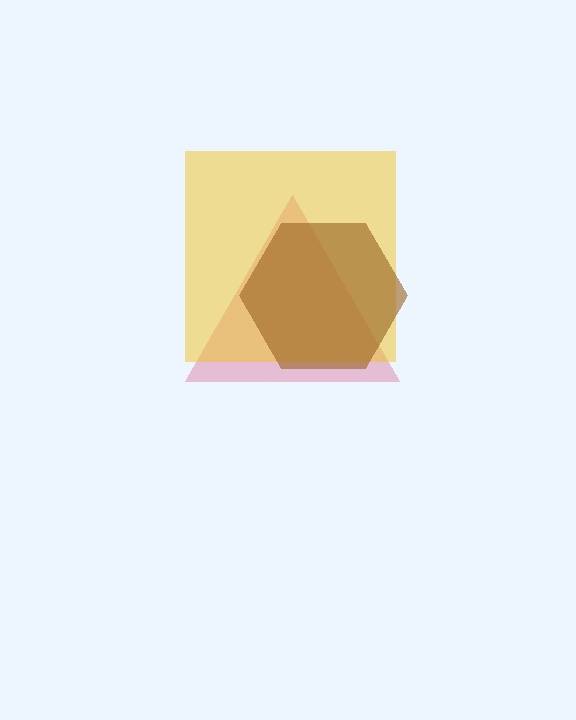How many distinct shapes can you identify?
There are 3 distinct shapes: a pink triangle, a yellow square, a brown hexagon.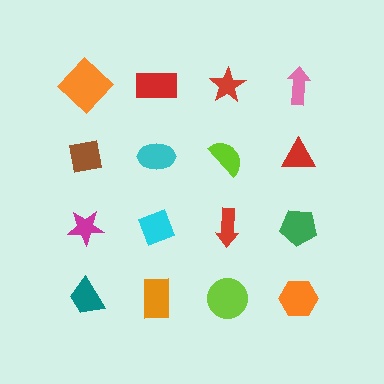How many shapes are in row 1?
4 shapes.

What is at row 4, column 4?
An orange hexagon.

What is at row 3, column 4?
A green pentagon.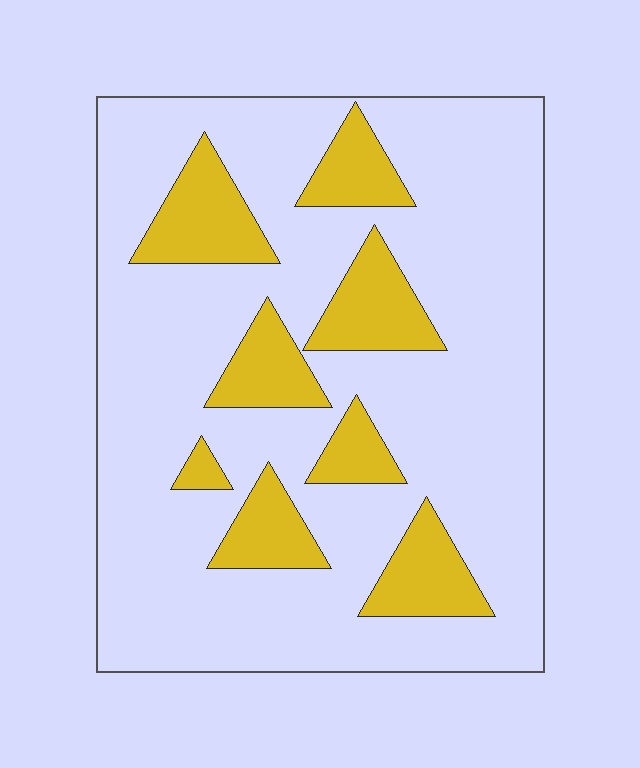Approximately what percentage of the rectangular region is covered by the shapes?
Approximately 20%.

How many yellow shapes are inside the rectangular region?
8.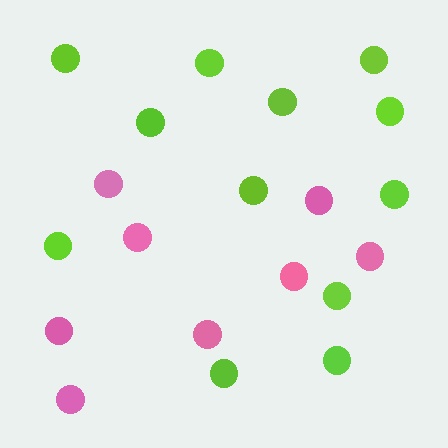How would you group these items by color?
There are 2 groups: one group of pink circles (8) and one group of lime circles (12).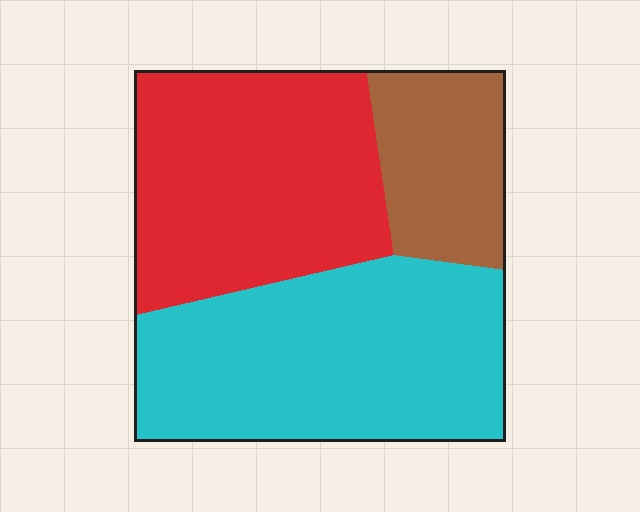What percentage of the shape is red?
Red takes up about three eighths (3/8) of the shape.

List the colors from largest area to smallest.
From largest to smallest: cyan, red, brown.